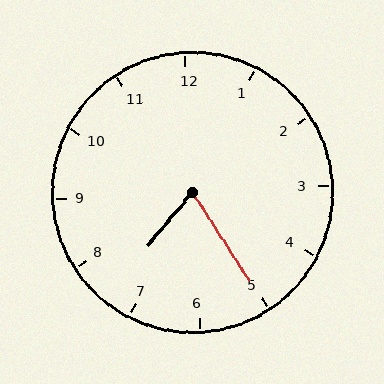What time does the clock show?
7:25.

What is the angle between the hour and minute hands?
Approximately 72 degrees.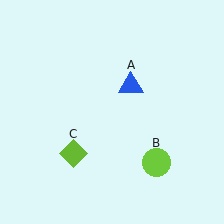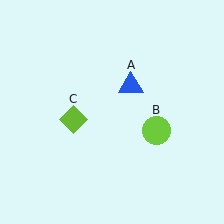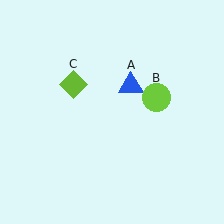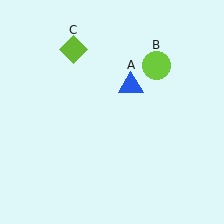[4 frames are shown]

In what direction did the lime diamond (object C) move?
The lime diamond (object C) moved up.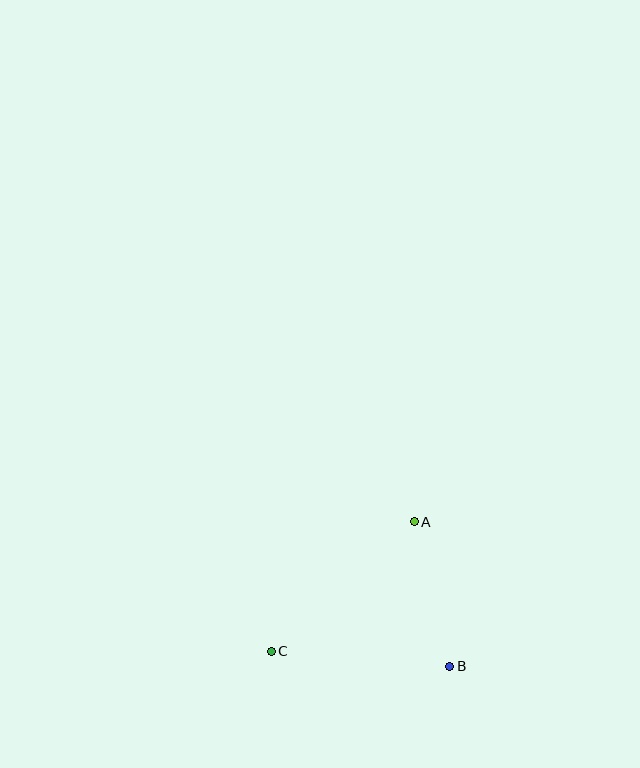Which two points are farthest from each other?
Points A and C are farthest from each other.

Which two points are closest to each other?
Points A and B are closest to each other.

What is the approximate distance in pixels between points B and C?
The distance between B and C is approximately 179 pixels.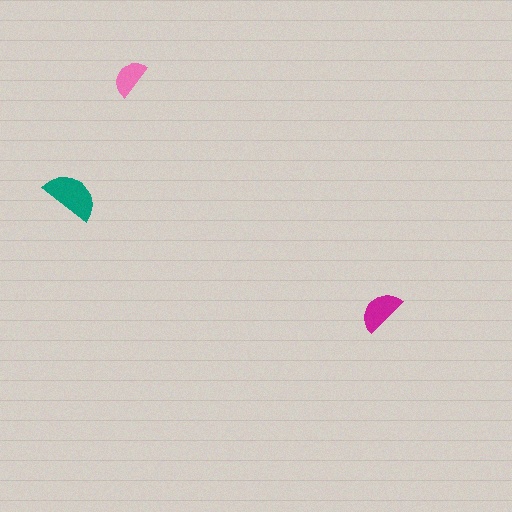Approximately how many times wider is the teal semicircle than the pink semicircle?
About 1.5 times wider.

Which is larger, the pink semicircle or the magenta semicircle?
The magenta one.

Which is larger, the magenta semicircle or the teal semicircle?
The teal one.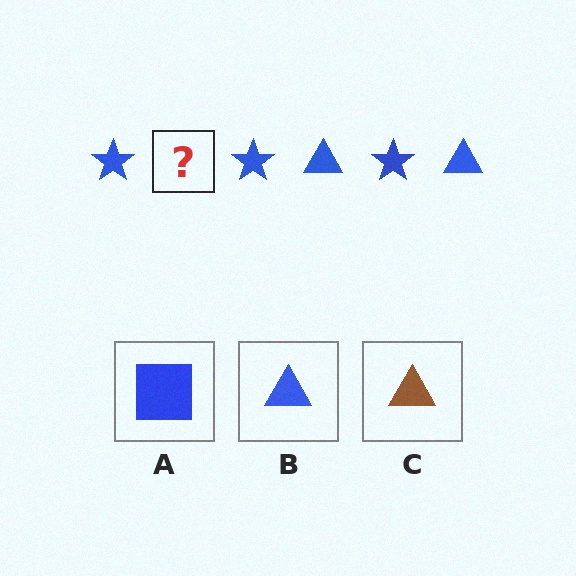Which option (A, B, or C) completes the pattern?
B.